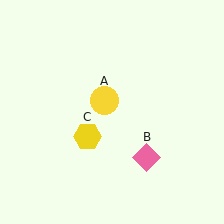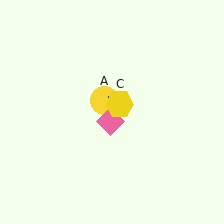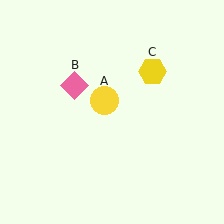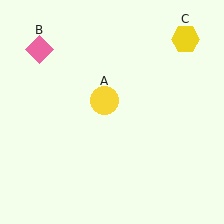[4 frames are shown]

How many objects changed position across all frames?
2 objects changed position: pink diamond (object B), yellow hexagon (object C).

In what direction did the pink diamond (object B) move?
The pink diamond (object B) moved up and to the left.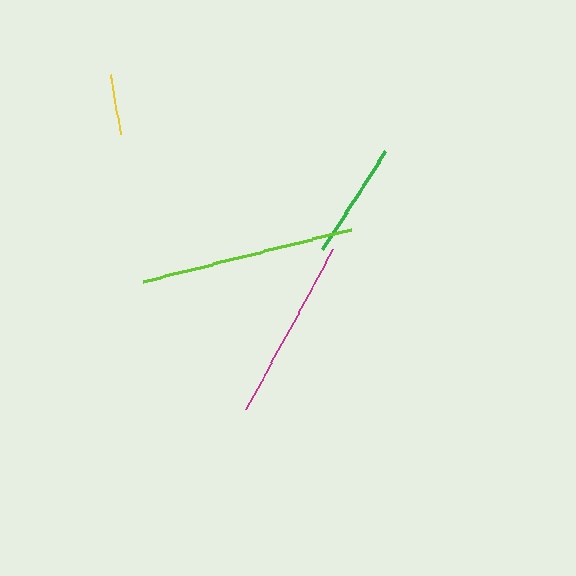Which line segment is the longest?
The lime line is the longest at approximately 215 pixels.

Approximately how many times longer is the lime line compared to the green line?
The lime line is approximately 1.8 times the length of the green line.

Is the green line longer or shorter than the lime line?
The lime line is longer than the green line.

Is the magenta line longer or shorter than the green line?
The magenta line is longer than the green line.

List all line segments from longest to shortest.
From longest to shortest: lime, magenta, green, yellow.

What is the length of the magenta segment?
The magenta segment is approximately 182 pixels long.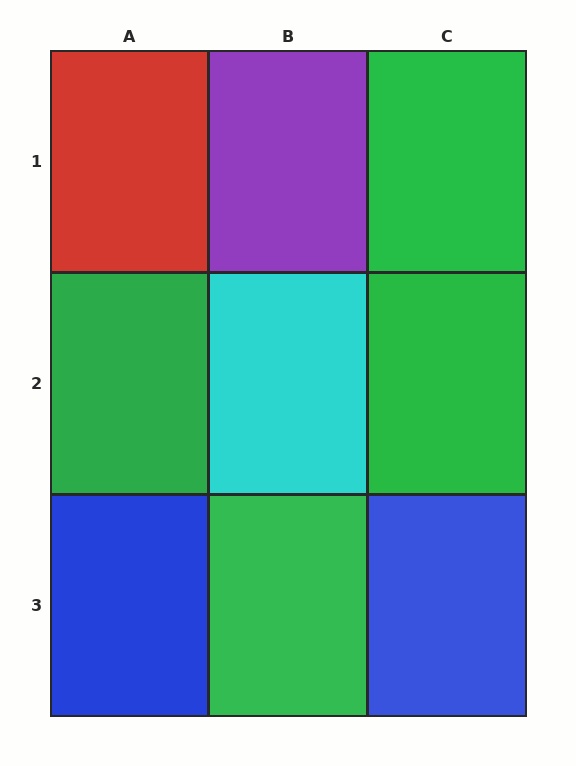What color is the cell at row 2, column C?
Green.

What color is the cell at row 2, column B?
Cyan.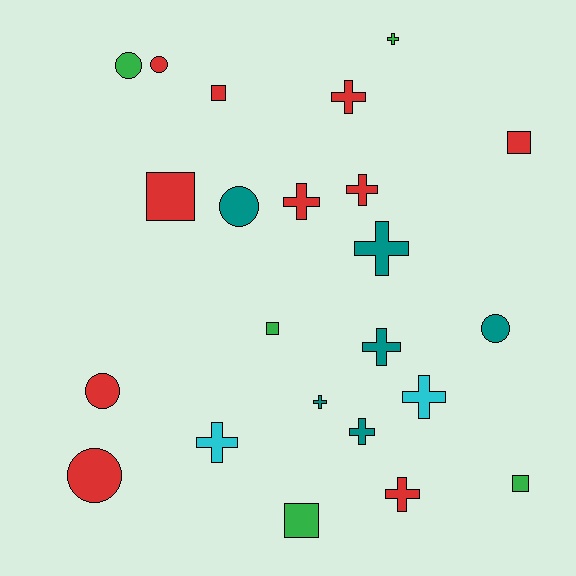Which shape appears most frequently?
Cross, with 11 objects.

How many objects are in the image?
There are 23 objects.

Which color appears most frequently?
Red, with 10 objects.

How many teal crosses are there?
There are 4 teal crosses.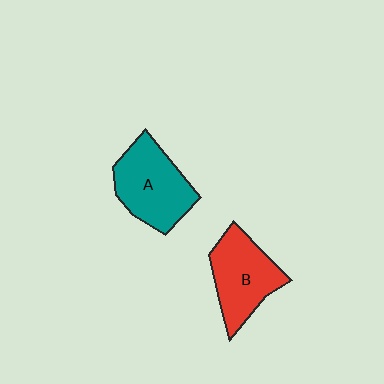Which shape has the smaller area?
Shape B (red).